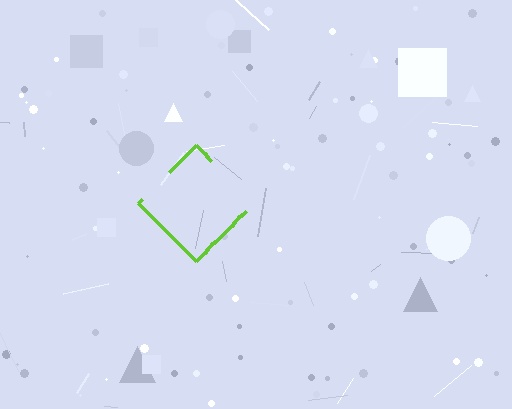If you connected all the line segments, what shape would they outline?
They would outline a diamond.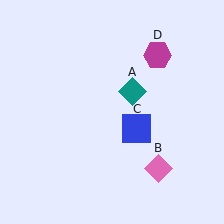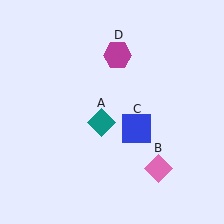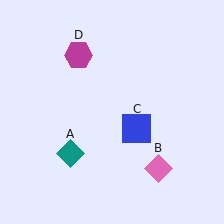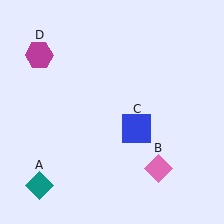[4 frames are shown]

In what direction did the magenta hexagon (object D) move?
The magenta hexagon (object D) moved left.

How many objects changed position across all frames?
2 objects changed position: teal diamond (object A), magenta hexagon (object D).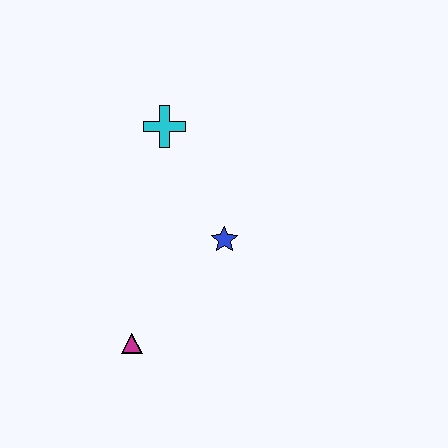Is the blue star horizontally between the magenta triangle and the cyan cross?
No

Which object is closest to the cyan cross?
The blue star is closest to the cyan cross.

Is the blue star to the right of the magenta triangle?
Yes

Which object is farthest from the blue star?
The magenta triangle is farthest from the blue star.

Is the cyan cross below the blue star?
No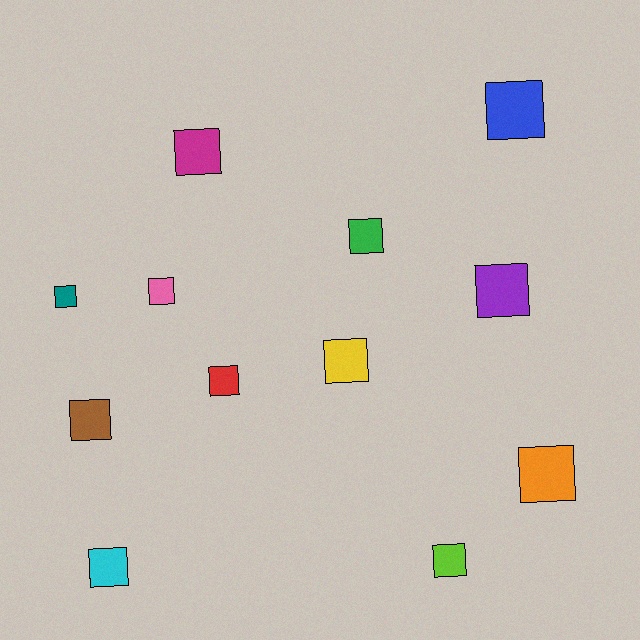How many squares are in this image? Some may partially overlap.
There are 12 squares.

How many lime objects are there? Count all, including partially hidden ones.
There is 1 lime object.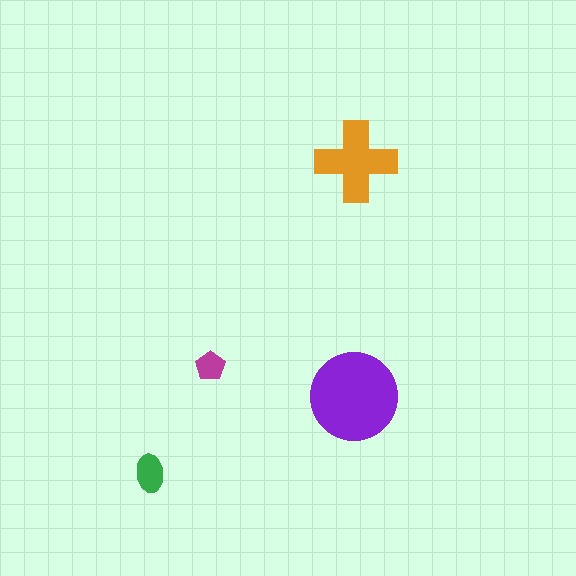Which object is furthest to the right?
The orange cross is rightmost.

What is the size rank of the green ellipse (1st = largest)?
3rd.